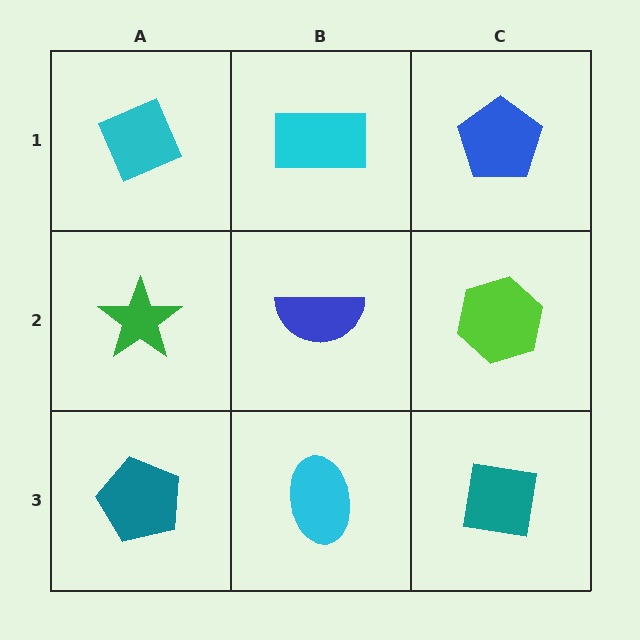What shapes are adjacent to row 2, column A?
A cyan diamond (row 1, column A), a teal pentagon (row 3, column A), a blue semicircle (row 2, column B).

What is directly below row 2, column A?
A teal pentagon.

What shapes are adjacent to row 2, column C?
A blue pentagon (row 1, column C), a teal square (row 3, column C), a blue semicircle (row 2, column B).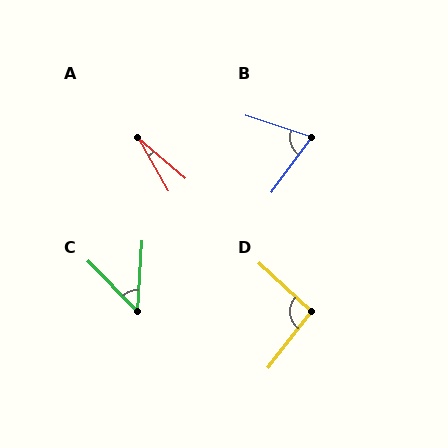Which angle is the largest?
D, at approximately 95 degrees.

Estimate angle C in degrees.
Approximately 48 degrees.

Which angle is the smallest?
A, at approximately 20 degrees.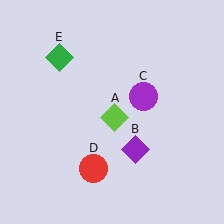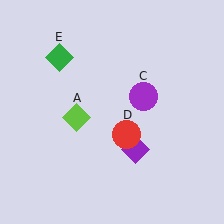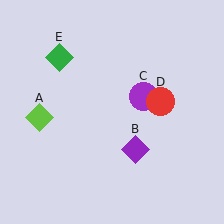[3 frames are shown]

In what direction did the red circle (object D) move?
The red circle (object D) moved up and to the right.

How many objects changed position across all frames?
2 objects changed position: lime diamond (object A), red circle (object D).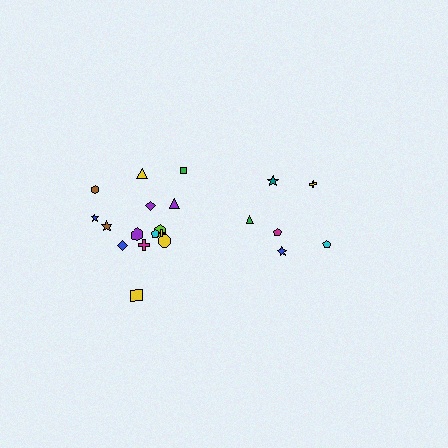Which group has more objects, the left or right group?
The left group.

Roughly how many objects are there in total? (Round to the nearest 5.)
Roughly 20 objects in total.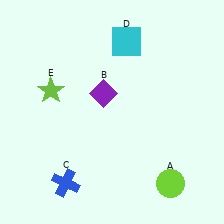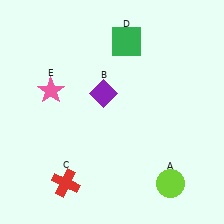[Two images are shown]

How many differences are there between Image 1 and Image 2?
There are 3 differences between the two images.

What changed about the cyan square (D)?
In Image 1, D is cyan. In Image 2, it changed to green.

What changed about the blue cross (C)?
In Image 1, C is blue. In Image 2, it changed to red.